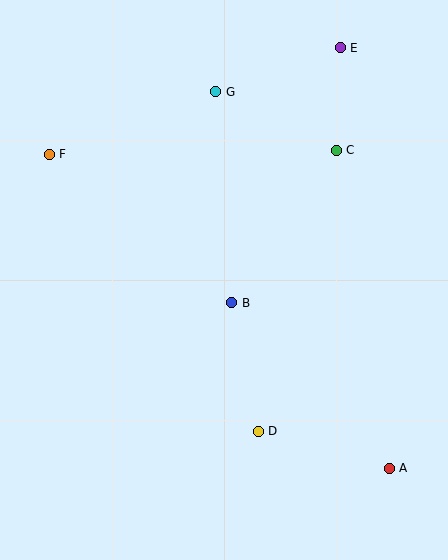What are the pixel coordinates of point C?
Point C is at (336, 150).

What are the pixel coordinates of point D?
Point D is at (258, 431).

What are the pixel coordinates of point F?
Point F is at (49, 154).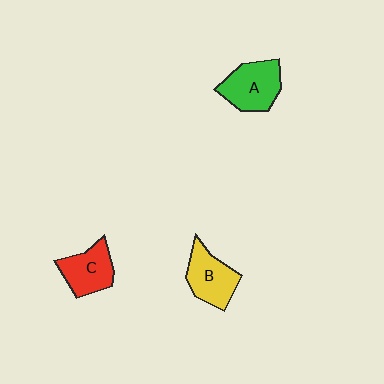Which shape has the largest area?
Shape A (green).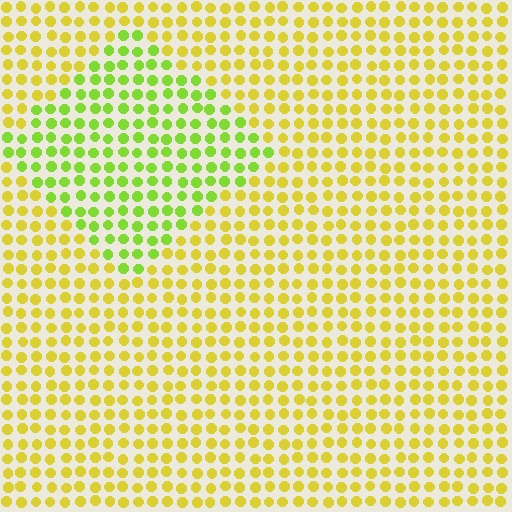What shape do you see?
I see a diamond.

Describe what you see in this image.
The image is filled with small yellow elements in a uniform arrangement. A diamond-shaped region is visible where the elements are tinted to a slightly different hue, forming a subtle color boundary.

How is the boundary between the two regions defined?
The boundary is defined purely by a slight shift in hue (about 36 degrees). Spacing, size, and orientation are identical on both sides.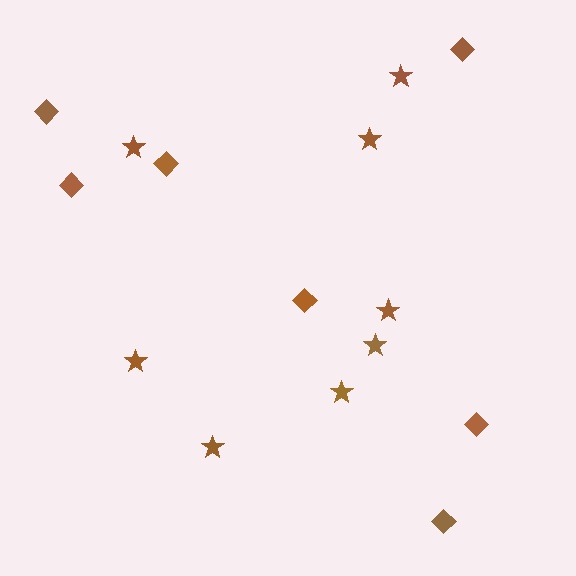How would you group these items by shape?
There are 2 groups: one group of stars (8) and one group of diamonds (7).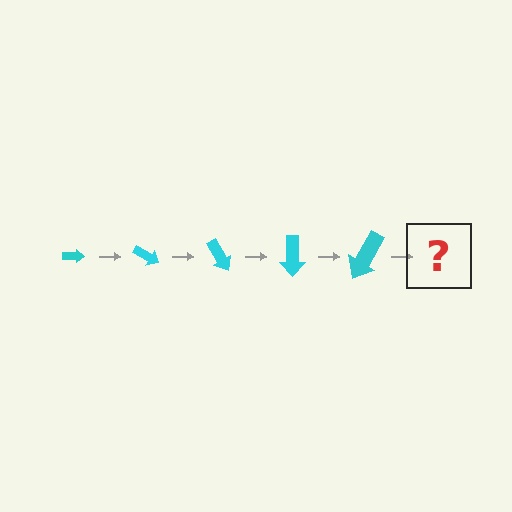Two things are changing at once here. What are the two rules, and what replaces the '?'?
The two rules are that the arrow grows larger each step and it rotates 30 degrees each step. The '?' should be an arrow, larger than the previous one and rotated 150 degrees from the start.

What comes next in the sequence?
The next element should be an arrow, larger than the previous one and rotated 150 degrees from the start.